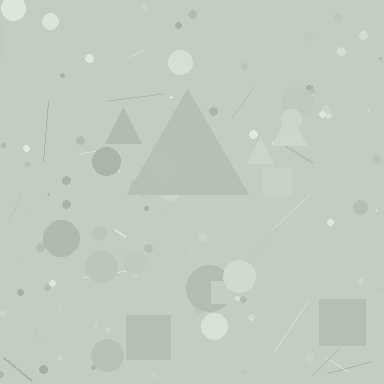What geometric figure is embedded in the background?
A triangle is embedded in the background.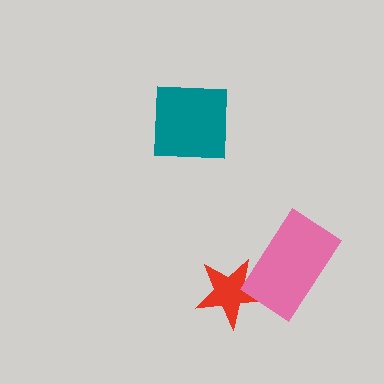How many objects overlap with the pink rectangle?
1 object overlaps with the pink rectangle.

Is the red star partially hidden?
Yes, it is partially covered by another shape.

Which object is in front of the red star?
The pink rectangle is in front of the red star.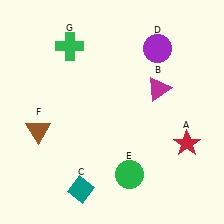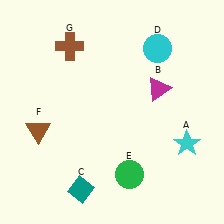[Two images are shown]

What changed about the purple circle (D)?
In Image 1, D is purple. In Image 2, it changed to cyan.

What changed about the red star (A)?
In Image 1, A is red. In Image 2, it changed to cyan.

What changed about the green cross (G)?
In Image 1, G is green. In Image 2, it changed to brown.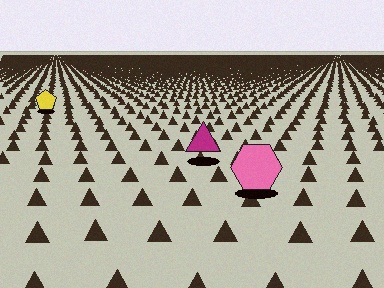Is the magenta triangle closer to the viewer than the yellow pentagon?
Yes. The magenta triangle is closer — you can tell from the texture gradient: the ground texture is coarser near it.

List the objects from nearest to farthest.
From nearest to farthest: the pink hexagon, the magenta triangle, the yellow pentagon.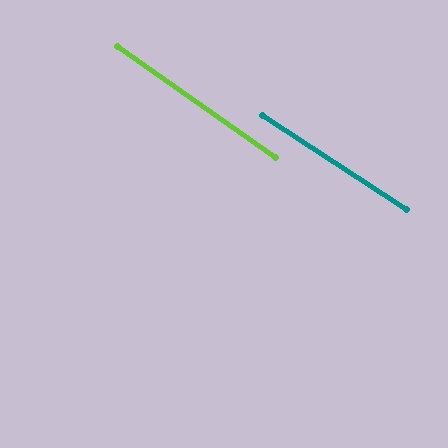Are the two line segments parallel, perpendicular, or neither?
Parallel — their directions differ by only 1.7°.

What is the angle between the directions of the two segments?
Approximately 2 degrees.